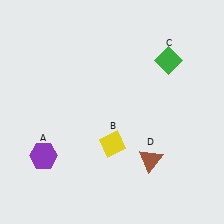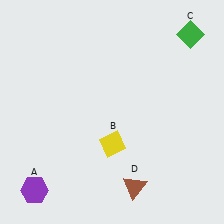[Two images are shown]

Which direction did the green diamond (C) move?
The green diamond (C) moved up.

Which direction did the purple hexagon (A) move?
The purple hexagon (A) moved down.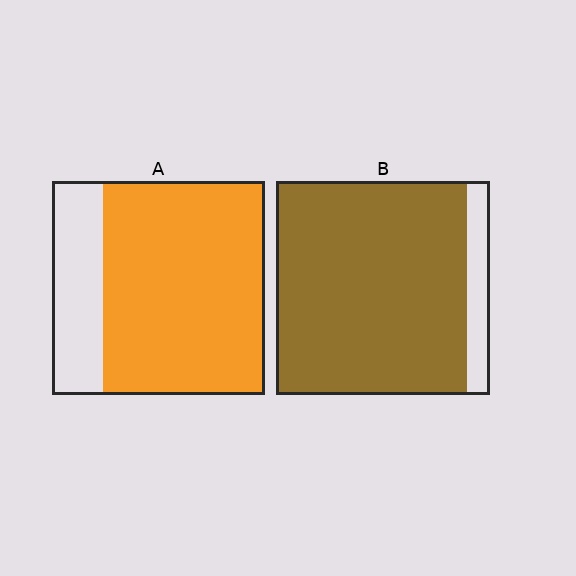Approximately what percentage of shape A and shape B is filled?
A is approximately 75% and B is approximately 90%.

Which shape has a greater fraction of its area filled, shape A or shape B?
Shape B.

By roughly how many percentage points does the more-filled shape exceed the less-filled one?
By roughly 15 percentage points (B over A).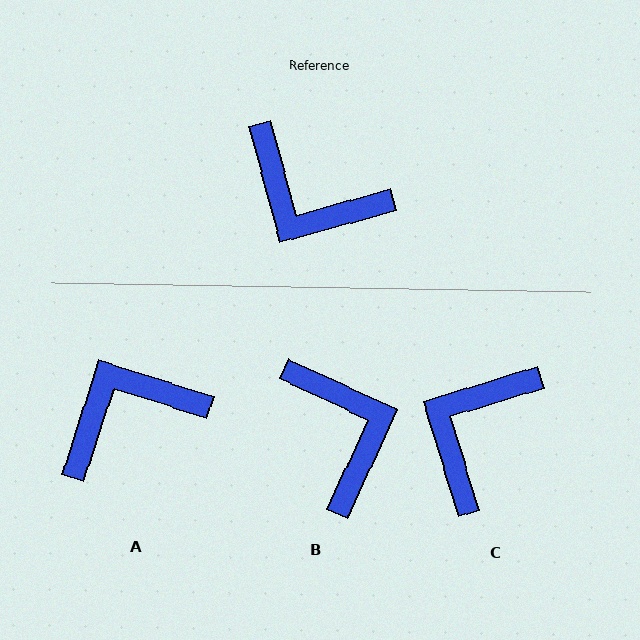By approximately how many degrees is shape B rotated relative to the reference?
Approximately 140 degrees counter-clockwise.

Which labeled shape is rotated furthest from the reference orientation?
B, about 140 degrees away.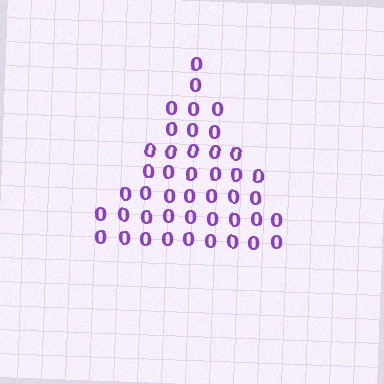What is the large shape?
The large shape is a triangle.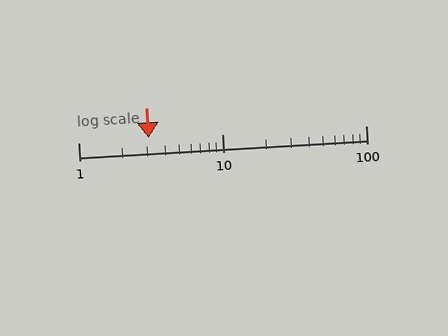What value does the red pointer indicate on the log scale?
The pointer indicates approximately 3.1.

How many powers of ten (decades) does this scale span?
The scale spans 2 decades, from 1 to 100.